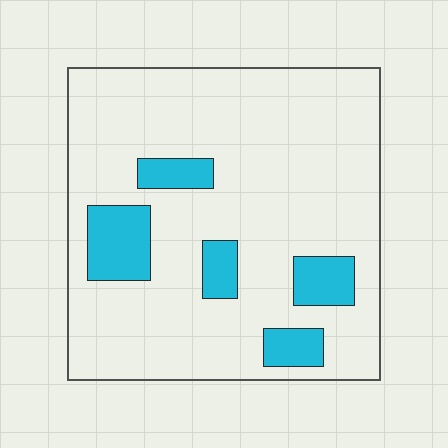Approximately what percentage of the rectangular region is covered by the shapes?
Approximately 15%.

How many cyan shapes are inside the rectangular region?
5.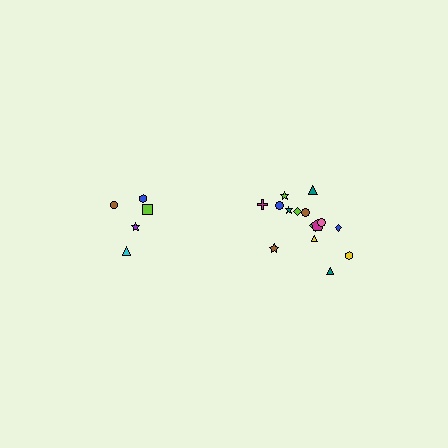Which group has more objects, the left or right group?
The right group.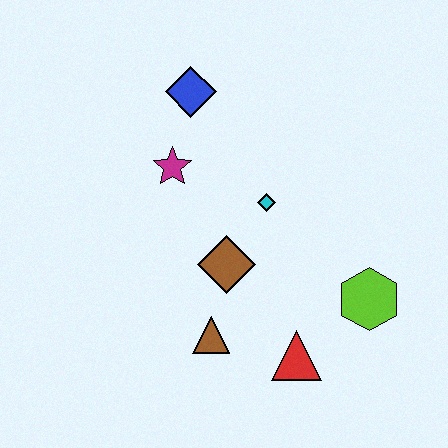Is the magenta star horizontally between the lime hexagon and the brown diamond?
No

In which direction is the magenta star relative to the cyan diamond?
The magenta star is to the left of the cyan diamond.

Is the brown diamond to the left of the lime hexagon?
Yes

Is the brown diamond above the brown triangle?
Yes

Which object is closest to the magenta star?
The blue diamond is closest to the magenta star.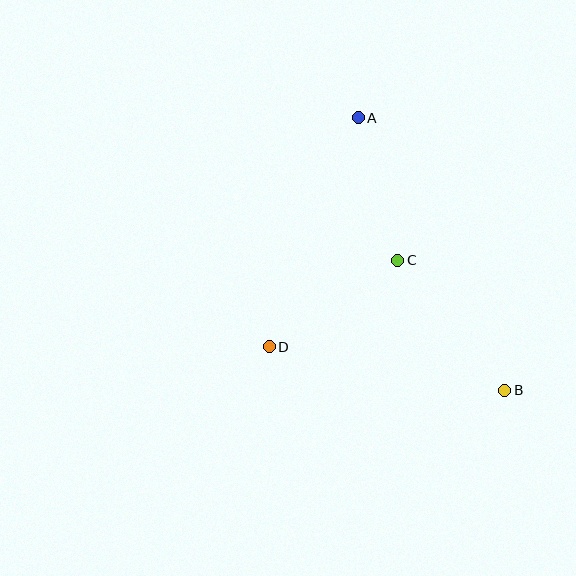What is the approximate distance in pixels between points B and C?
The distance between B and C is approximately 168 pixels.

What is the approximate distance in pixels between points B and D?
The distance between B and D is approximately 239 pixels.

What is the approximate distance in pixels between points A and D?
The distance between A and D is approximately 246 pixels.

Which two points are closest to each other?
Points A and C are closest to each other.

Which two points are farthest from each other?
Points A and B are farthest from each other.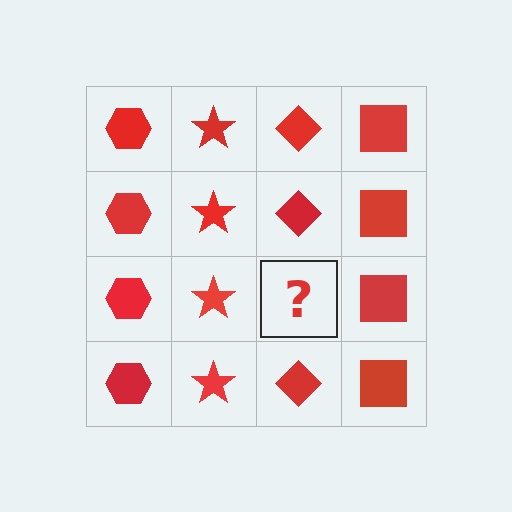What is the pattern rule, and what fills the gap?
The rule is that each column has a consistent shape. The gap should be filled with a red diamond.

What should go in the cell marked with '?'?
The missing cell should contain a red diamond.